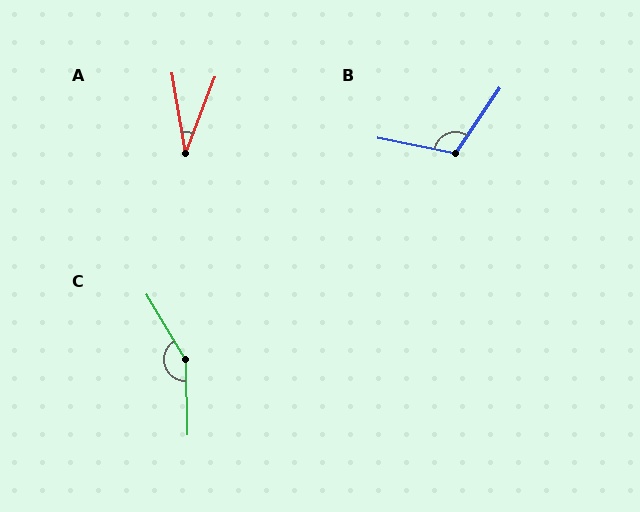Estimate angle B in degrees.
Approximately 113 degrees.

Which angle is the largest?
C, at approximately 150 degrees.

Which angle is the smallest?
A, at approximately 30 degrees.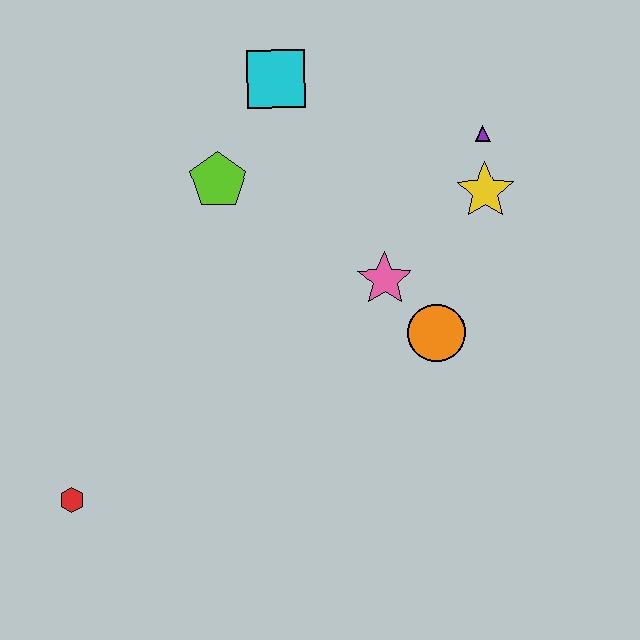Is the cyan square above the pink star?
Yes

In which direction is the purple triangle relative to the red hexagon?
The purple triangle is to the right of the red hexagon.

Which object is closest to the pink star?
The orange circle is closest to the pink star.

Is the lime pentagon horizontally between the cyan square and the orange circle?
No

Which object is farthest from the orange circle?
The red hexagon is farthest from the orange circle.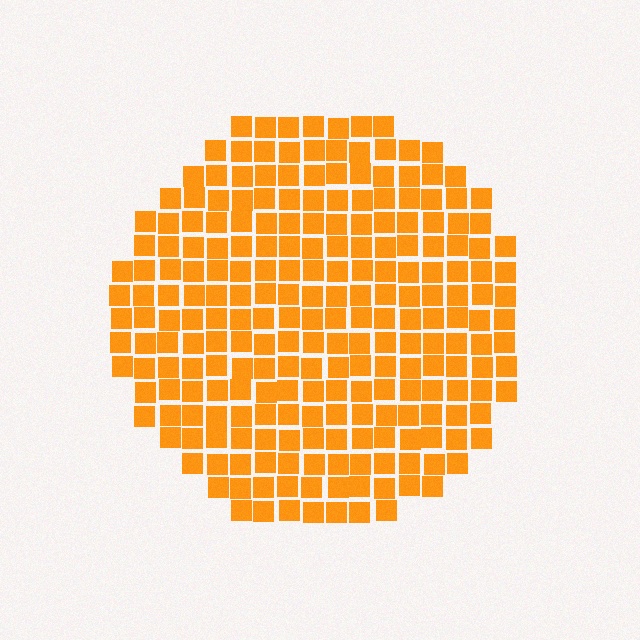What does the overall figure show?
The overall figure shows a circle.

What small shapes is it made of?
It is made of small squares.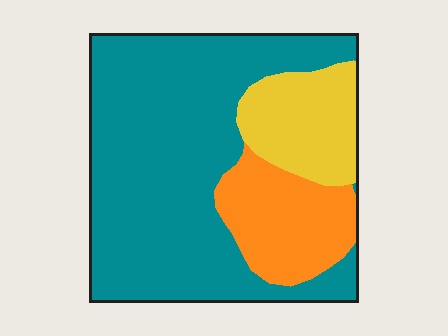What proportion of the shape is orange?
Orange takes up less than a quarter of the shape.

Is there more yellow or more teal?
Teal.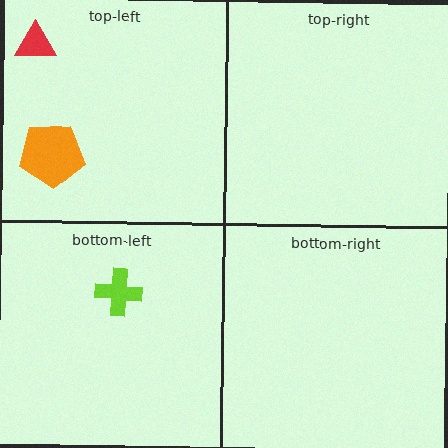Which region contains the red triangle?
The top-left region.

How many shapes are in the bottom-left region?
1.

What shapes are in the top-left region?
The red triangle, the orange pentagon.